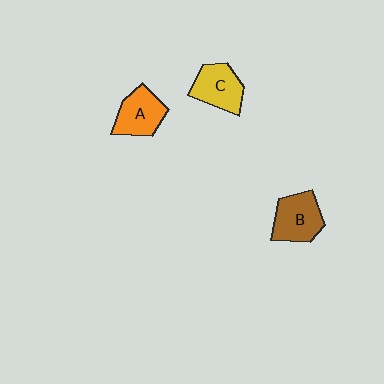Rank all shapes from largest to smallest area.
From largest to smallest: B (brown), C (yellow), A (orange).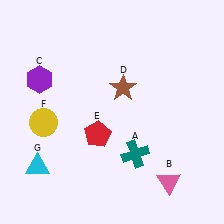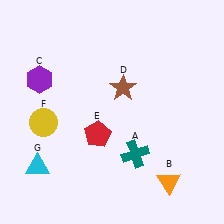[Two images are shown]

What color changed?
The triangle (B) changed from pink in Image 1 to orange in Image 2.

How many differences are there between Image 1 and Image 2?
There is 1 difference between the two images.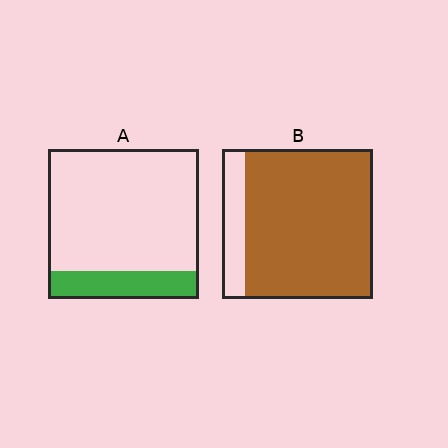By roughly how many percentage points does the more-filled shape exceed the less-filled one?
By roughly 65 percentage points (B over A).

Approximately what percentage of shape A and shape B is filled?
A is approximately 20% and B is approximately 85%.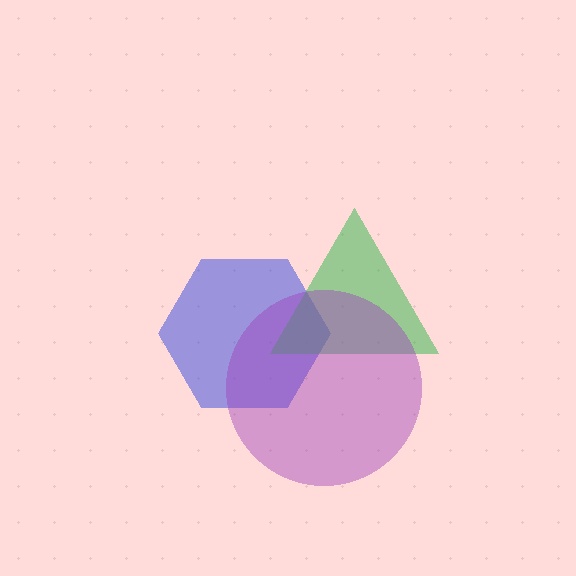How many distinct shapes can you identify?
There are 3 distinct shapes: a blue hexagon, a green triangle, a purple circle.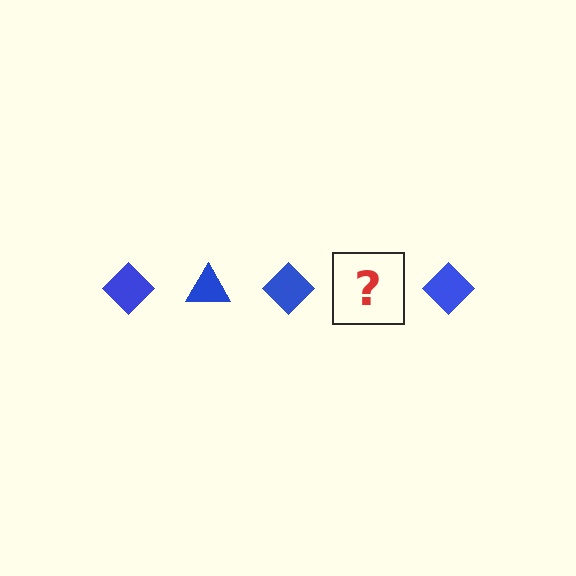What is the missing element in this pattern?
The missing element is a blue triangle.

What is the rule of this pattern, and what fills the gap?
The rule is that the pattern cycles through diamond, triangle shapes in blue. The gap should be filled with a blue triangle.